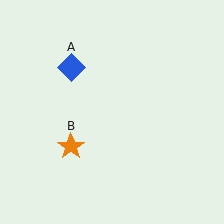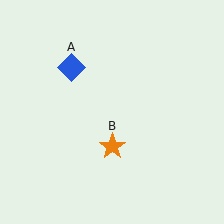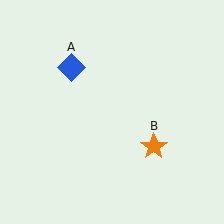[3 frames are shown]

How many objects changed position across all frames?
1 object changed position: orange star (object B).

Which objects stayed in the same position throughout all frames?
Blue diamond (object A) remained stationary.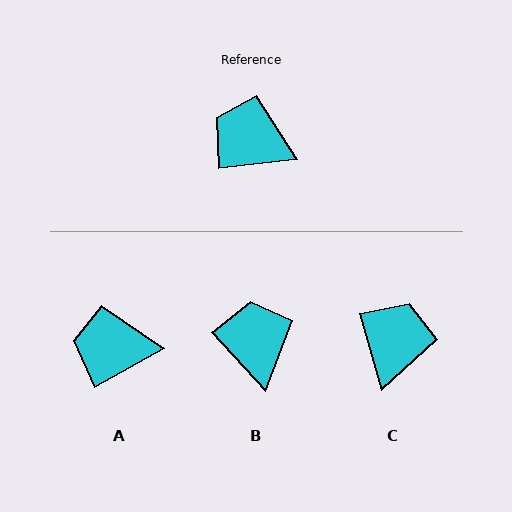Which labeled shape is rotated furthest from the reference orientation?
C, about 81 degrees away.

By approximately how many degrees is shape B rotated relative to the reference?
Approximately 54 degrees clockwise.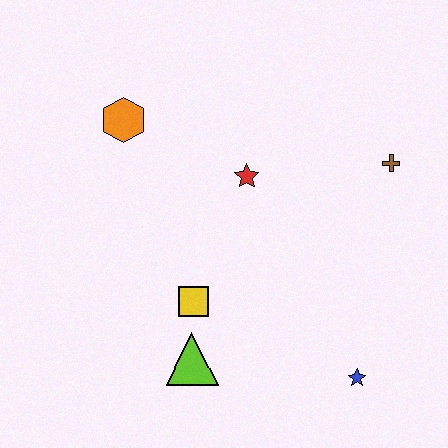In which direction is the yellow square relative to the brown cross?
The yellow square is to the left of the brown cross.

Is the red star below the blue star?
No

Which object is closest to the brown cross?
The red star is closest to the brown cross.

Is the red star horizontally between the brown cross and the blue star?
No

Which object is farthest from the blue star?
The orange hexagon is farthest from the blue star.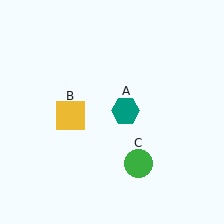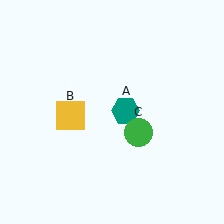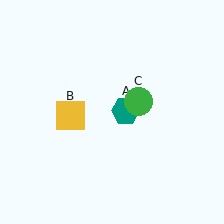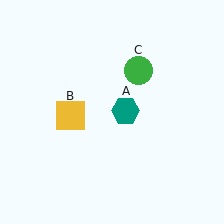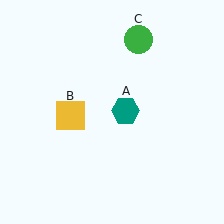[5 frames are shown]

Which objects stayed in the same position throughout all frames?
Teal hexagon (object A) and yellow square (object B) remained stationary.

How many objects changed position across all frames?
1 object changed position: green circle (object C).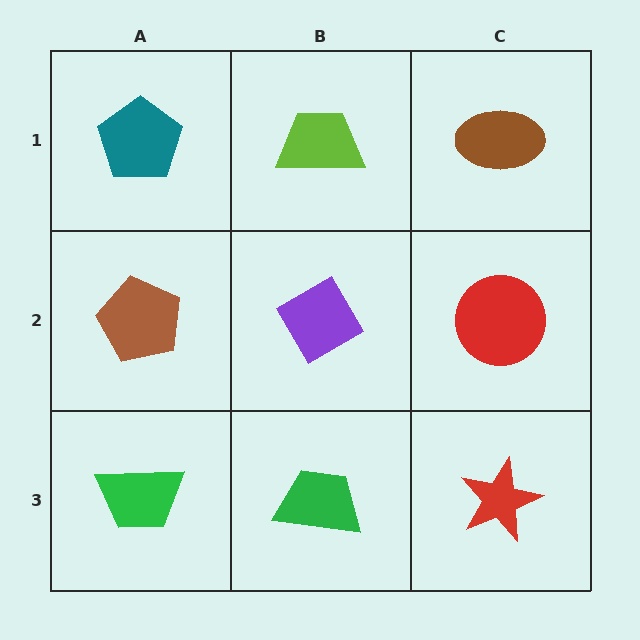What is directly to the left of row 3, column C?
A green trapezoid.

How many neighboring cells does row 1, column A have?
2.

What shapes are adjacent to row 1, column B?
A purple diamond (row 2, column B), a teal pentagon (row 1, column A), a brown ellipse (row 1, column C).